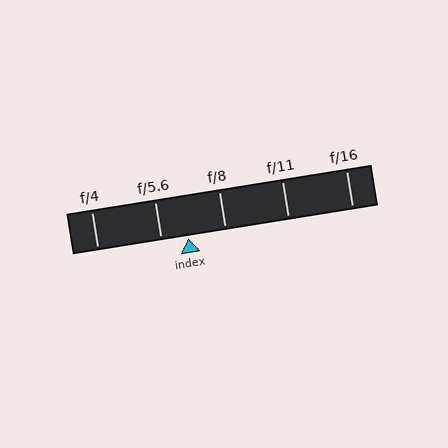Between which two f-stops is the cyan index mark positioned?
The index mark is between f/5.6 and f/8.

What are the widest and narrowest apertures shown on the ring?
The widest aperture shown is f/4 and the narrowest is f/16.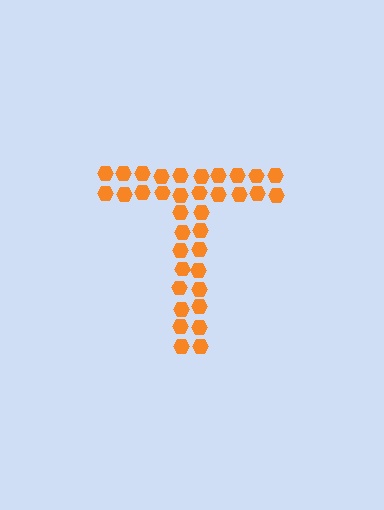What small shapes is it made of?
It is made of small hexagons.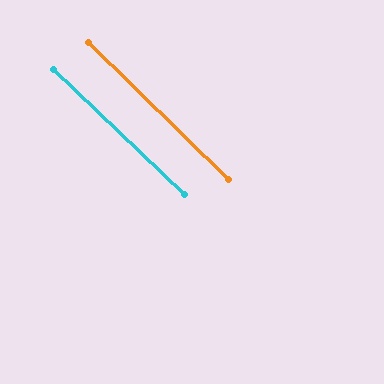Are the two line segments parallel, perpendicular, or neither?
Parallel — their directions differ by only 0.8°.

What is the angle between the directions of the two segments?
Approximately 1 degree.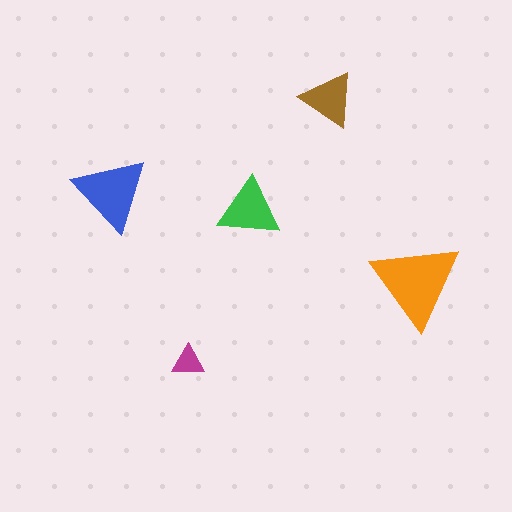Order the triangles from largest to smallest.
the orange one, the blue one, the green one, the brown one, the magenta one.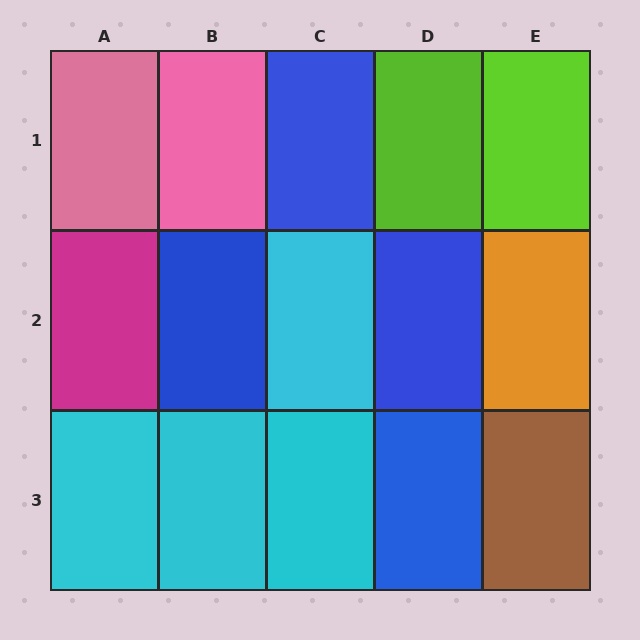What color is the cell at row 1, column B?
Pink.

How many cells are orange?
1 cell is orange.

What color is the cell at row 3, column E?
Brown.